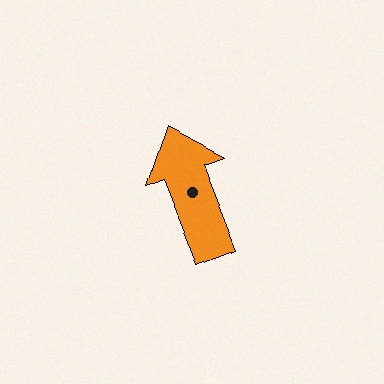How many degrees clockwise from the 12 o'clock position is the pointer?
Approximately 339 degrees.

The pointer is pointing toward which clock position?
Roughly 11 o'clock.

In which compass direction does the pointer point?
North.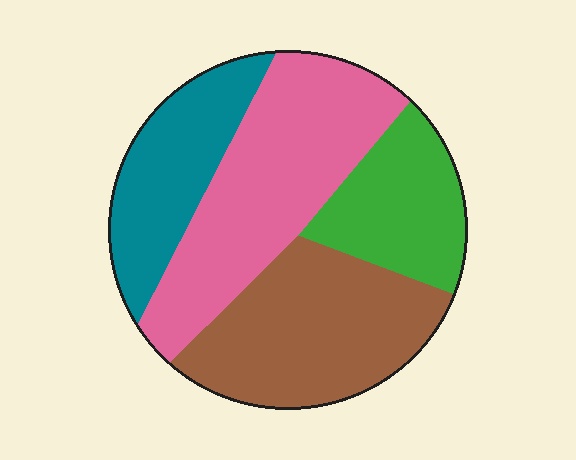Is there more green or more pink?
Pink.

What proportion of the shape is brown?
Brown covers 30% of the shape.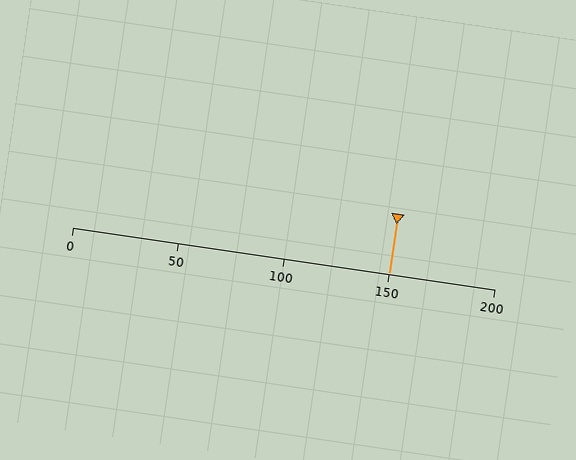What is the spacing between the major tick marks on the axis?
The major ticks are spaced 50 apart.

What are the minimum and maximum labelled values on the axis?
The axis runs from 0 to 200.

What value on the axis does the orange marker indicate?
The marker indicates approximately 150.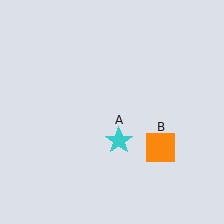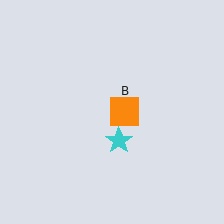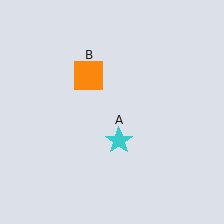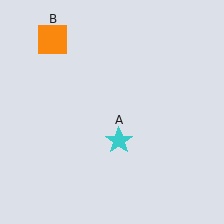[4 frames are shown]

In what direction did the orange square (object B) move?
The orange square (object B) moved up and to the left.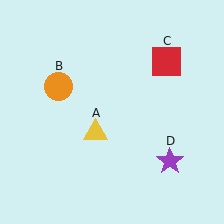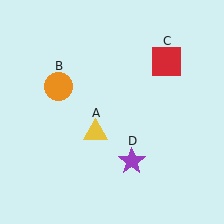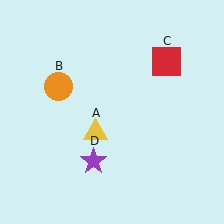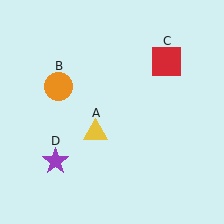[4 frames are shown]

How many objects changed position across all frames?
1 object changed position: purple star (object D).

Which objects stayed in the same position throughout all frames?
Yellow triangle (object A) and orange circle (object B) and red square (object C) remained stationary.